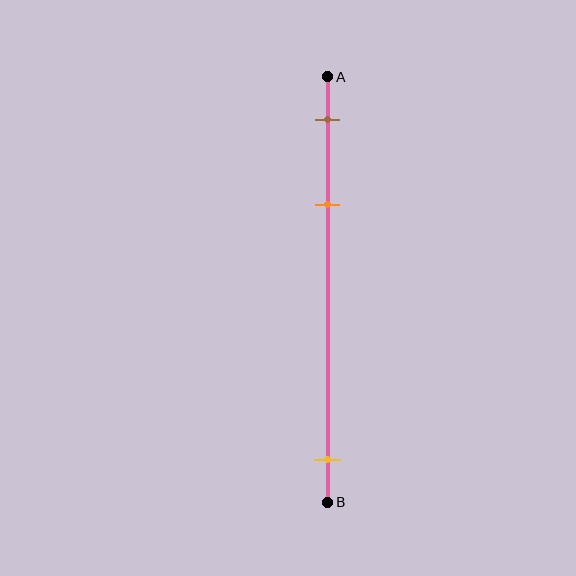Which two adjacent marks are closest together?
The brown and orange marks are the closest adjacent pair.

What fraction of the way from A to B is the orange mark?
The orange mark is approximately 30% (0.3) of the way from A to B.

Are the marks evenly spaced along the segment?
No, the marks are not evenly spaced.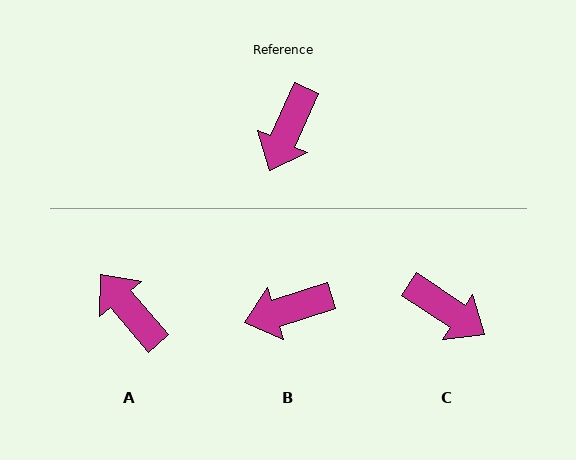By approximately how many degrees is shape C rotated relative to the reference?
Approximately 81 degrees counter-clockwise.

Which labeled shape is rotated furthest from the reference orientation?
A, about 116 degrees away.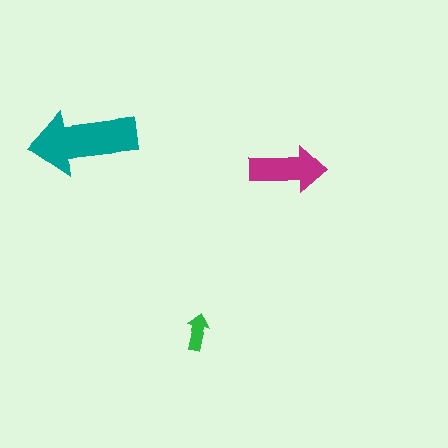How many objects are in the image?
There are 3 objects in the image.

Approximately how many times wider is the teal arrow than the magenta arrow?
About 1.5 times wider.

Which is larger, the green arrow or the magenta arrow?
The magenta one.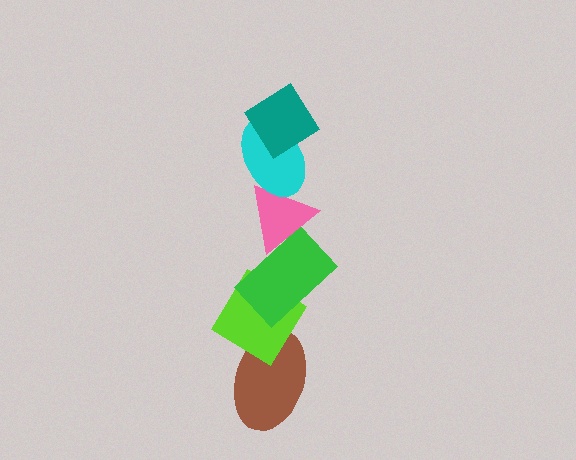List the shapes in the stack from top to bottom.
From top to bottom: the teal diamond, the cyan ellipse, the pink triangle, the green rectangle, the lime diamond, the brown ellipse.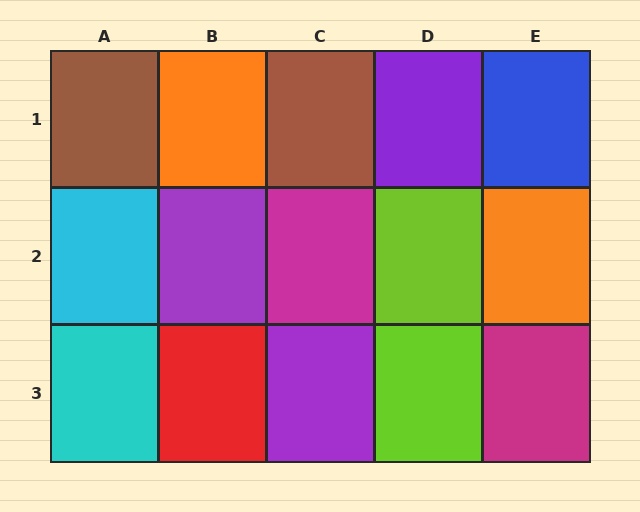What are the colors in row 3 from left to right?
Cyan, red, purple, lime, magenta.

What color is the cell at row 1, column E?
Blue.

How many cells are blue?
1 cell is blue.